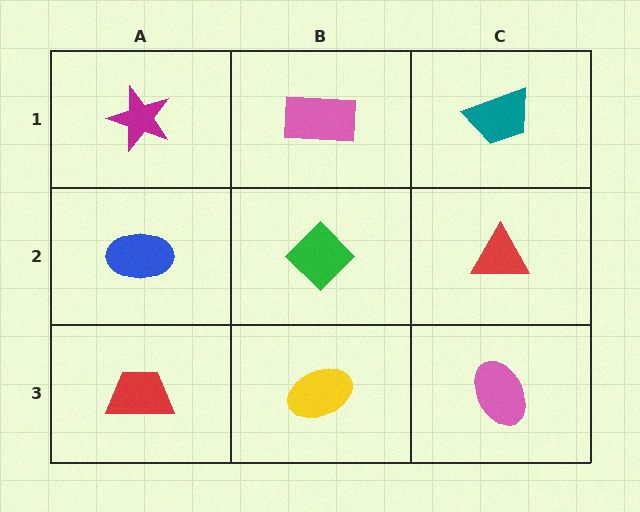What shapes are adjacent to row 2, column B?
A pink rectangle (row 1, column B), a yellow ellipse (row 3, column B), a blue ellipse (row 2, column A), a red triangle (row 2, column C).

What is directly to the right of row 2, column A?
A green diamond.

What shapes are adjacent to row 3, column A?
A blue ellipse (row 2, column A), a yellow ellipse (row 3, column B).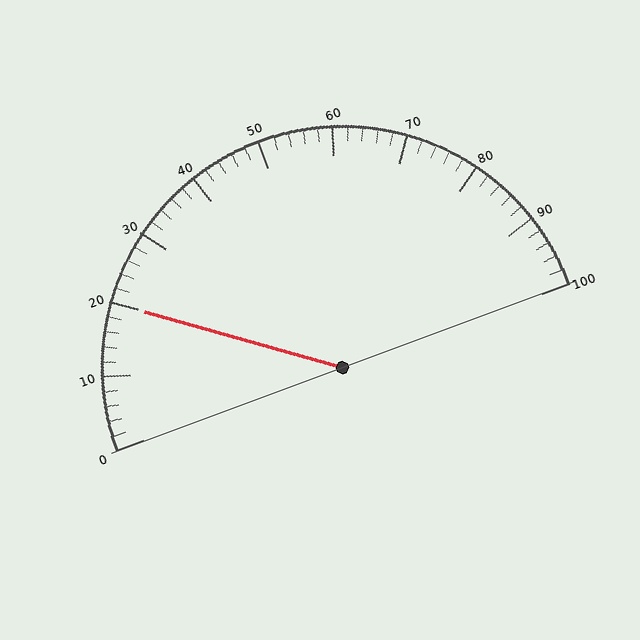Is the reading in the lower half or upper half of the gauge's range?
The reading is in the lower half of the range (0 to 100).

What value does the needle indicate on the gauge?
The needle indicates approximately 20.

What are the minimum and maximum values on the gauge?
The gauge ranges from 0 to 100.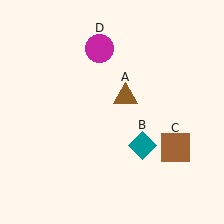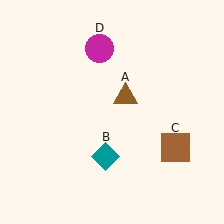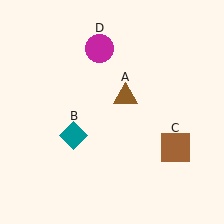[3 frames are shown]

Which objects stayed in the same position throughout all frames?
Brown triangle (object A) and brown square (object C) and magenta circle (object D) remained stationary.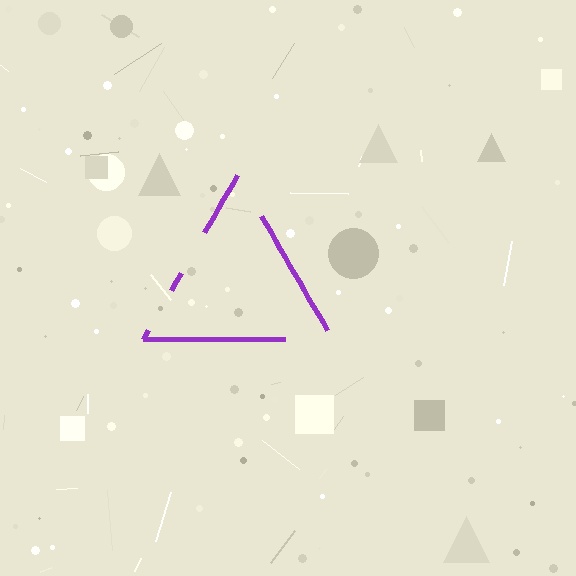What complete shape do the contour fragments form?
The contour fragments form a triangle.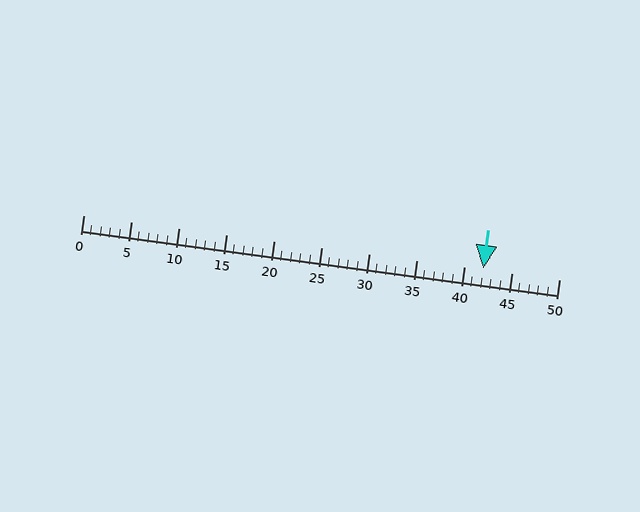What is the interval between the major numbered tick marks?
The major tick marks are spaced 5 units apart.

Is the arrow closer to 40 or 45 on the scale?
The arrow is closer to 40.